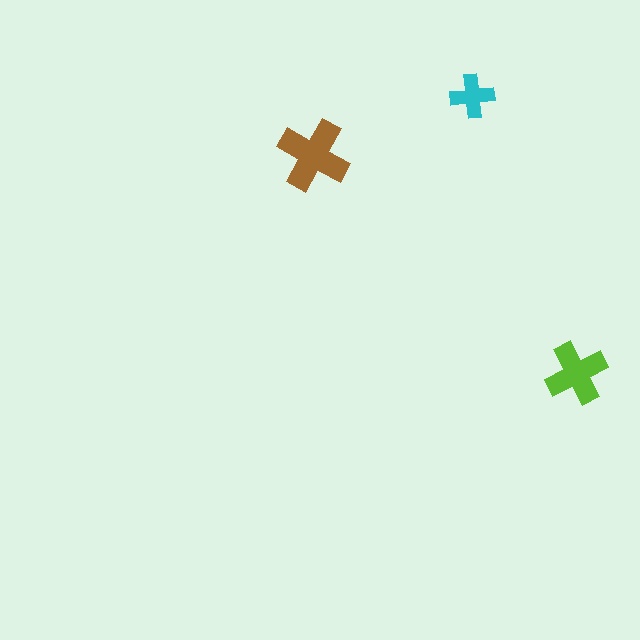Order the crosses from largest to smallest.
the brown one, the lime one, the cyan one.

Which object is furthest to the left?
The brown cross is leftmost.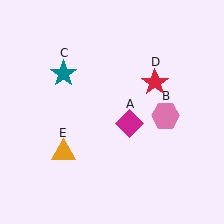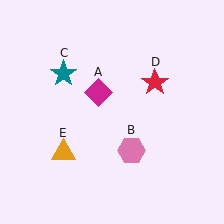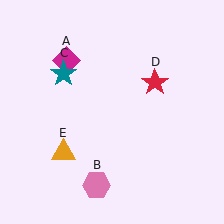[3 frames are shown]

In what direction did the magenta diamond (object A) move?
The magenta diamond (object A) moved up and to the left.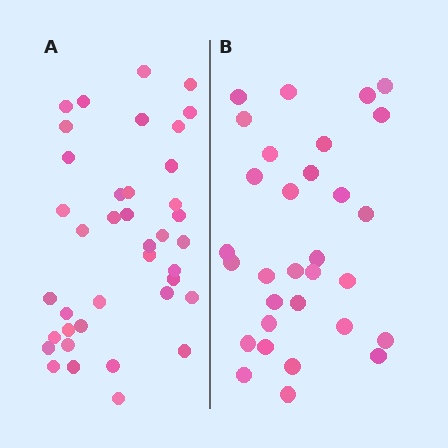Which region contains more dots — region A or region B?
Region A (the left region) has more dots.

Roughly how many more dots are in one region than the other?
Region A has roughly 8 or so more dots than region B.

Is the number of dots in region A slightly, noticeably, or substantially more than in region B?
Region A has noticeably more, but not dramatically so. The ratio is roughly 1.3 to 1.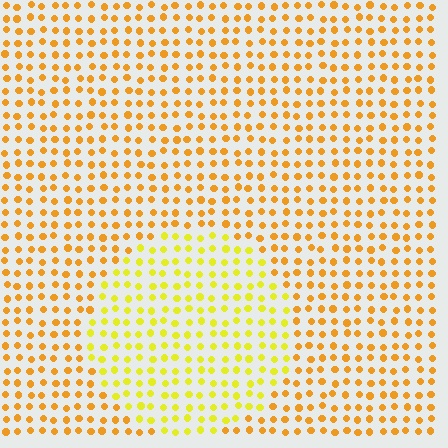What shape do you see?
I see a circle.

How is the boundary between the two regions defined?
The boundary is defined purely by a slight shift in hue (about 28 degrees). Spacing, size, and orientation are identical on both sides.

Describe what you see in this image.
The image is filled with small orange elements in a uniform arrangement. A circle-shaped region is visible where the elements are tinted to a slightly different hue, forming a subtle color boundary.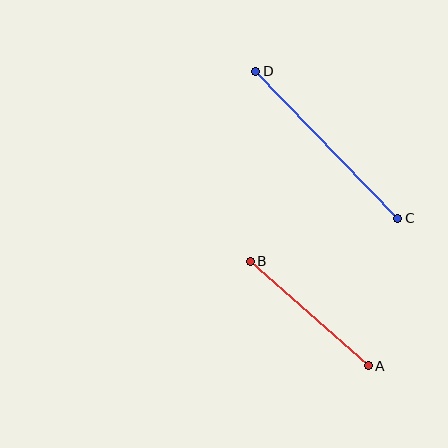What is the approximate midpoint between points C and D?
The midpoint is at approximately (327, 145) pixels.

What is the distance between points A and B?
The distance is approximately 158 pixels.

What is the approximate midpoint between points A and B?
The midpoint is at approximately (309, 313) pixels.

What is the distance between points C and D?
The distance is approximately 204 pixels.